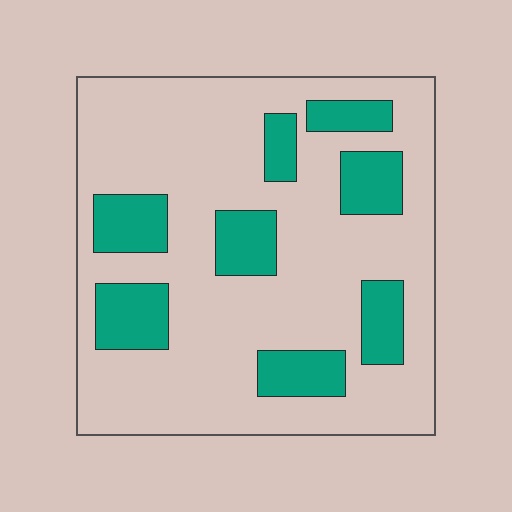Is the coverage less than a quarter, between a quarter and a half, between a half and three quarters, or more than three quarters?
Less than a quarter.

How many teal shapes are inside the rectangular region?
8.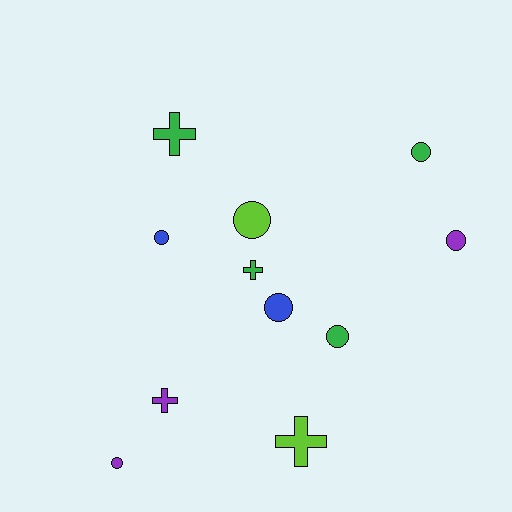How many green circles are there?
There are 2 green circles.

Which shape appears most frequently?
Circle, with 7 objects.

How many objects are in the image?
There are 11 objects.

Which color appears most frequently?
Green, with 4 objects.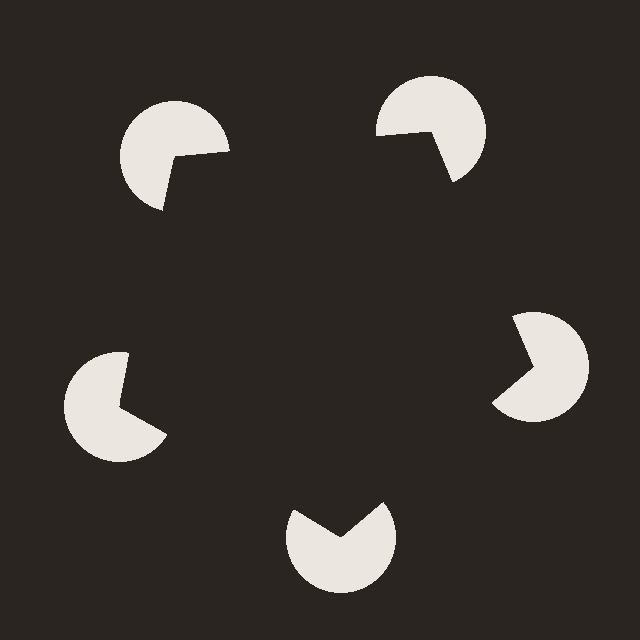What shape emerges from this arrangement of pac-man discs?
An illusory pentagon — its edges are inferred from the aligned wedge cuts in the pac-man discs, not physically drawn.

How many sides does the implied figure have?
5 sides.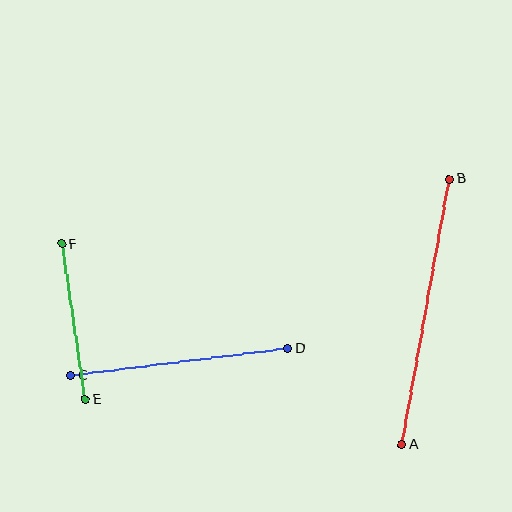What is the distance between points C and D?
The distance is approximately 219 pixels.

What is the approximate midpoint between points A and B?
The midpoint is at approximately (426, 312) pixels.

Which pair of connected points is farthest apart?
Points A and B are farthest apart.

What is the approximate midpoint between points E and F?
The midpoint is at approximately (74, 322) pixels.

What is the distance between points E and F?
The distance is approximately 157 pixels.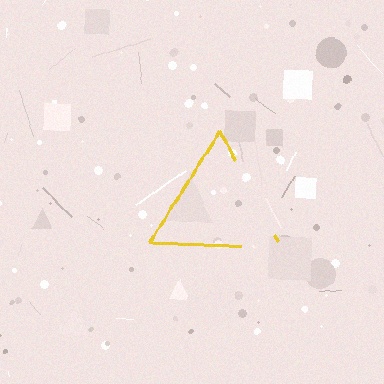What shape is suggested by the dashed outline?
The dashed outline suggests a triangle.